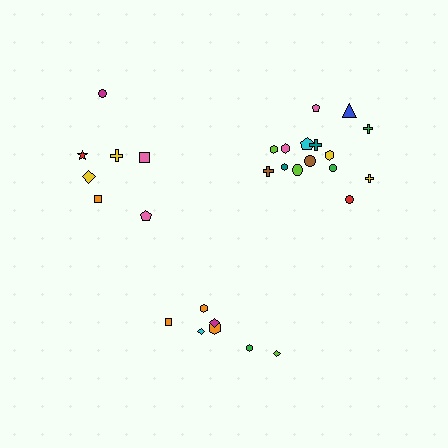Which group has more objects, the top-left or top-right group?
The top-right group.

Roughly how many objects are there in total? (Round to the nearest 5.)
Roughly 30 objects in total.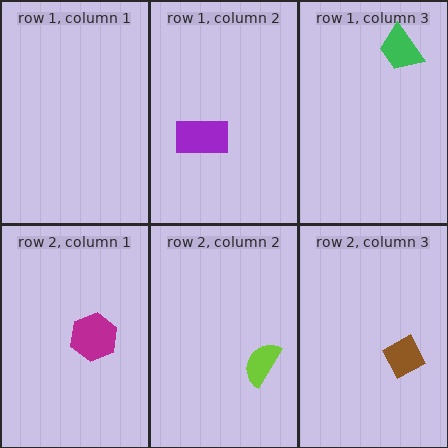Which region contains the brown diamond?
The row 2, column 3 region.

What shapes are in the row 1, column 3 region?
The green trapezoid.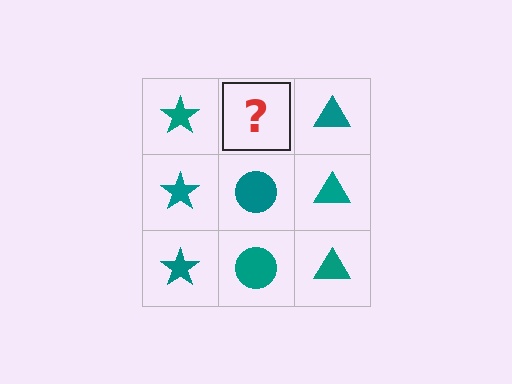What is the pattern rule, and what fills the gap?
The rule is that each column has a consistent shape. The gap should be filled with a teal circle.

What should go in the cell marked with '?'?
The missing cell should contain a teal circle.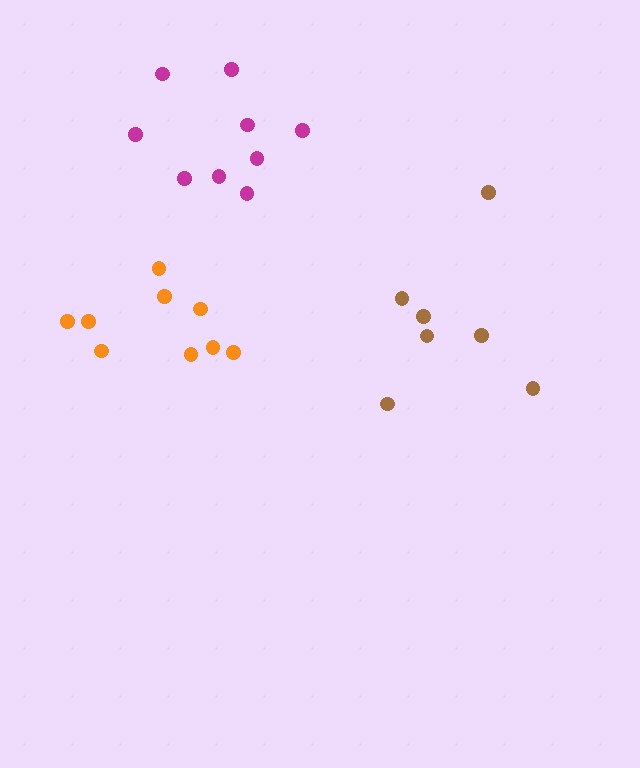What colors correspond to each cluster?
The clusters are colored: brown, magenta, orange.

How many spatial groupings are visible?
There are 3 spatial groupings.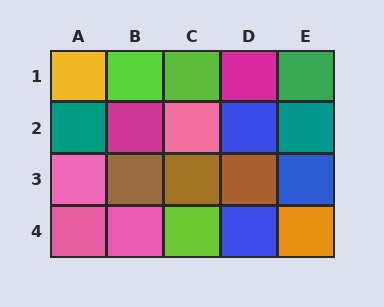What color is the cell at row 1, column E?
Green.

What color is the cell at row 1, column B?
Lime.